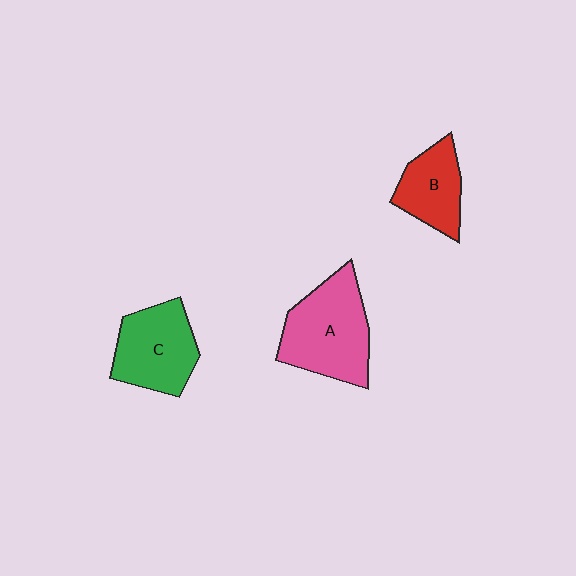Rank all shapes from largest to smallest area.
From largest to smallest: A (pink), C (green), B (red).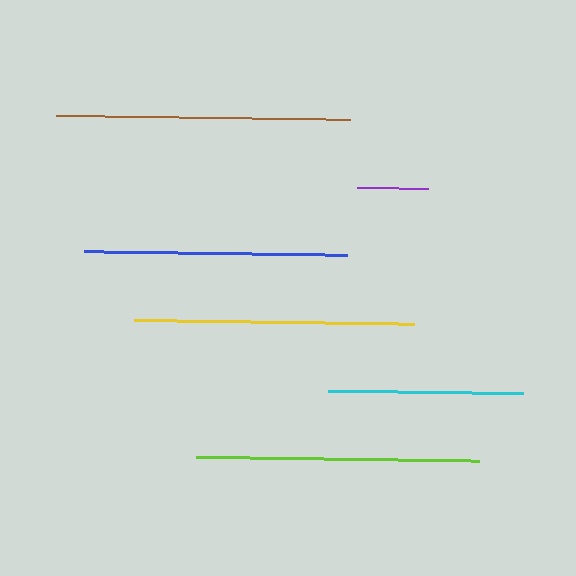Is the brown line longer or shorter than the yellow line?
The brown line is longer than the yellow line.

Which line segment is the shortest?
The purple line is the shortest at approximately 71 pixels.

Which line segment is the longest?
The brown line is the longest at approximately 295 pixels.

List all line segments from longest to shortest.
From longest to shortest: brown, lime, yellow, blue, cyan, purple.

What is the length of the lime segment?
The lime segment is approximately 283 pixels long.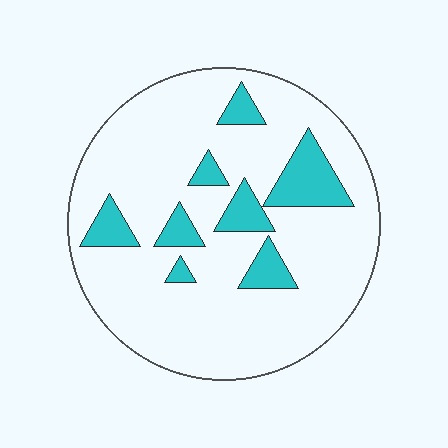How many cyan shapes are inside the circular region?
8.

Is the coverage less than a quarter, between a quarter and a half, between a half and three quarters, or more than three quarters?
Less than a quarter.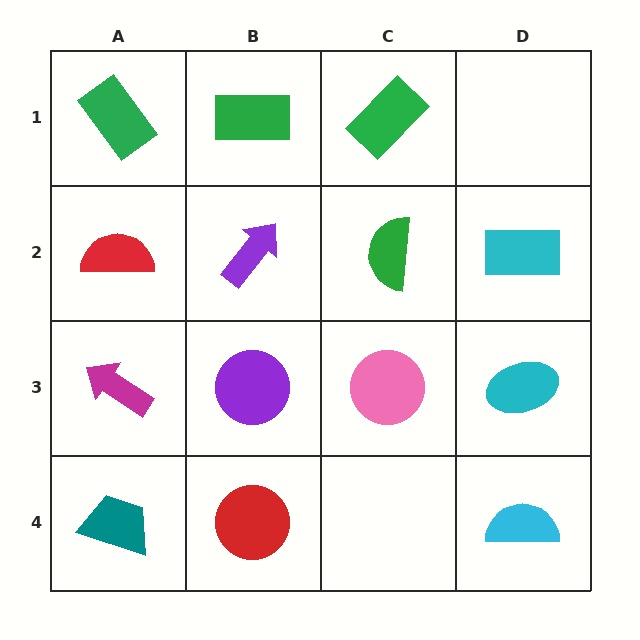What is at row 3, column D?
A cyan ellipse.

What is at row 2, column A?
A red semicircle.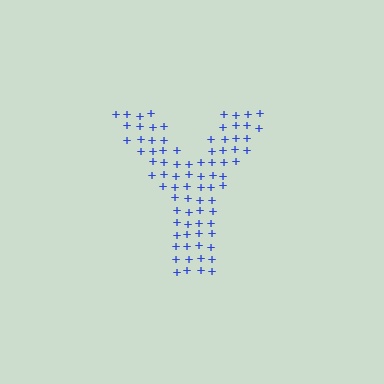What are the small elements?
The small elements are plus signs.